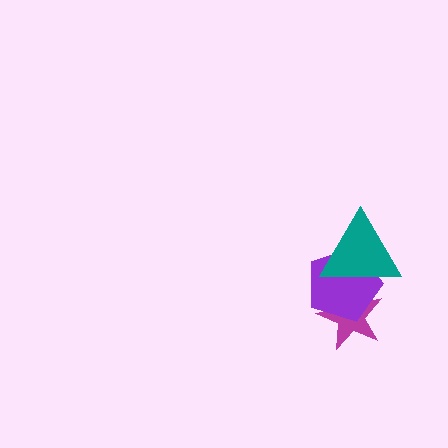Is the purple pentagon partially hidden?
Yes, it is partially covered by another shape.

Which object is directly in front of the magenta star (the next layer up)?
The purple pentagon is directly in front of the magenta star.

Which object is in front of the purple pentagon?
The teal triangle is in front of the purple pentagon.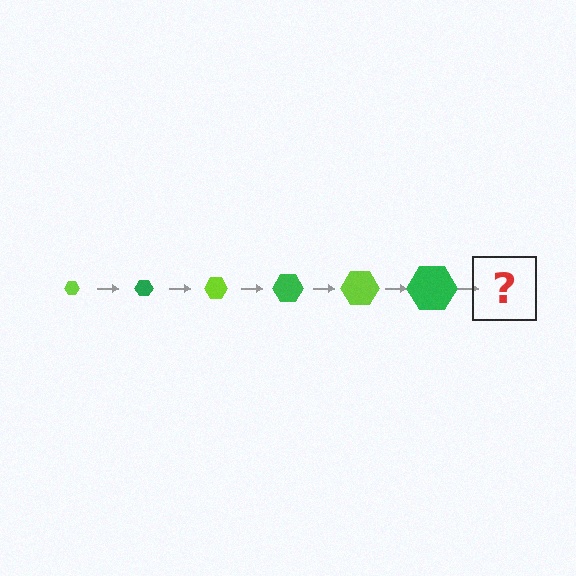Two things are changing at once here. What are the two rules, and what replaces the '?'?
The two rules are that the hexagon grows larger each step and the color cycles through lime and green. The '?' should be a lime hexagon, larger than the previous one.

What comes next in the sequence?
The next element should be a lime hexagon, larger than the previous one.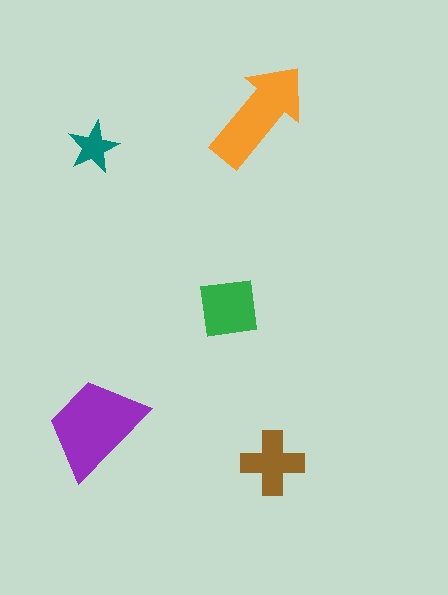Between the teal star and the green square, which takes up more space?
The green square.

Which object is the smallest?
The teal star.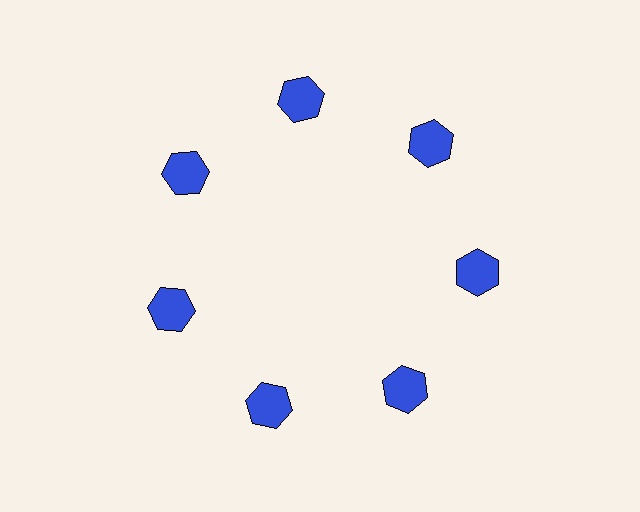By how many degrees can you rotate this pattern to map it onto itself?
The pattern maps onto itself every 51 degrees of rotation.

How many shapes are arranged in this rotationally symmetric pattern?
There are 7 shapes, arranged in 7 groups of 1.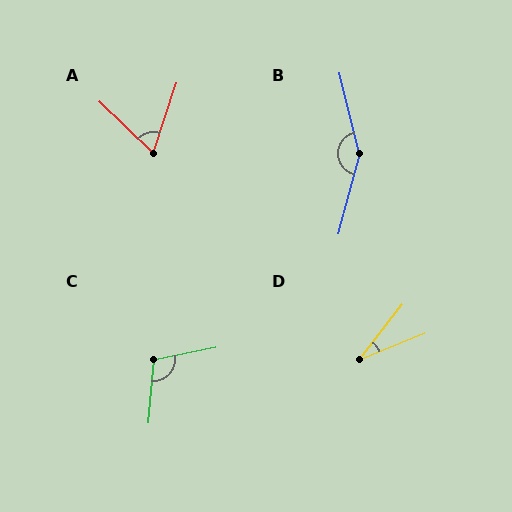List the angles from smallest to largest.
D (30°), A (64°), C (107°), B (151°).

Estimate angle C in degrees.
Approximately 107 degrees.